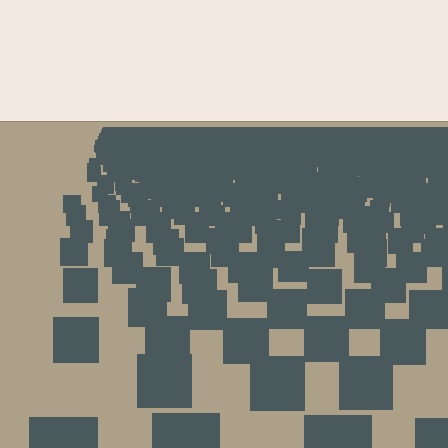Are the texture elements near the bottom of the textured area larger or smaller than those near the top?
Larger. Near the bottom, elements are closer to the viewer and appear at a bigger on-screen size.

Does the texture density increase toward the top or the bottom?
Density increases toward the top.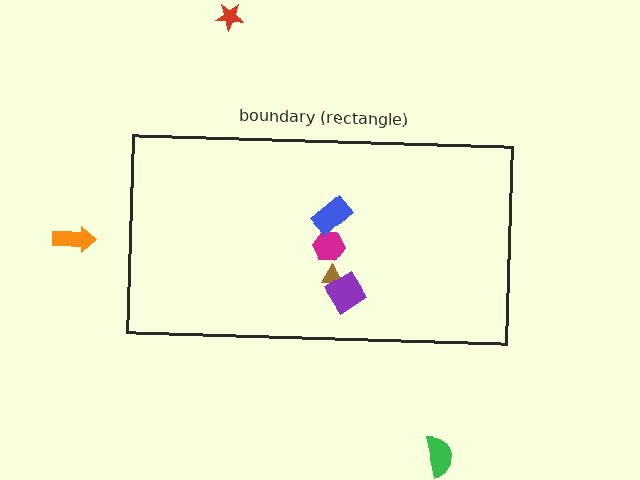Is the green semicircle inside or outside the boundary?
Outside.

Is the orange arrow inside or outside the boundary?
Outside.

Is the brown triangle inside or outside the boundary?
Inside.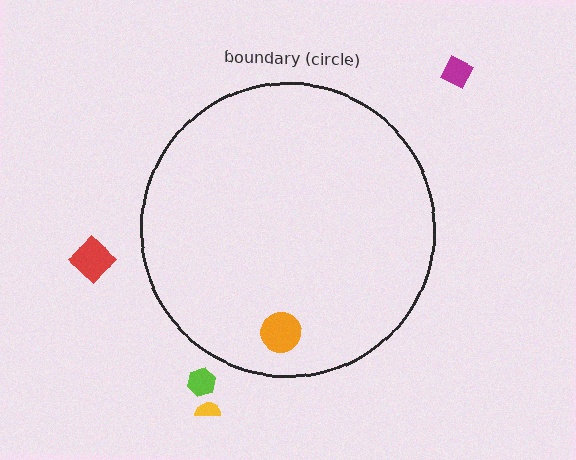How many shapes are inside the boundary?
1 inside, 4 outside.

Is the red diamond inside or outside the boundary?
Outside.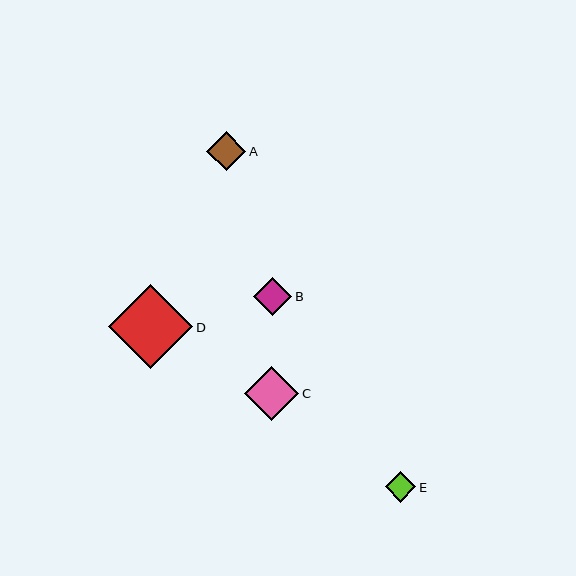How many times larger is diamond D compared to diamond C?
Diamond D is approximately 1.5 times the size of diamond C.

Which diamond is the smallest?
Diamond E is the smallest with a size of approximately 31 pixels.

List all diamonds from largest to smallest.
From largest to smallest: D, C, A, B, E.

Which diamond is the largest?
Diamond D is the largest with a size of approximately 84 pixels.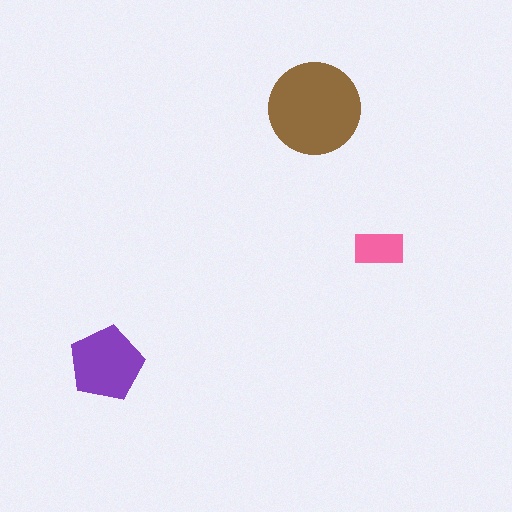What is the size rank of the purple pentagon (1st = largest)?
2nd.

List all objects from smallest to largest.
The pink rectangle, the purple pentagon, the brown circle.